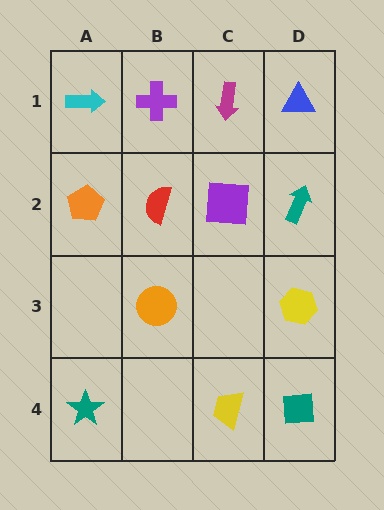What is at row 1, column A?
A cyan arrow.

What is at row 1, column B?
A purple cross.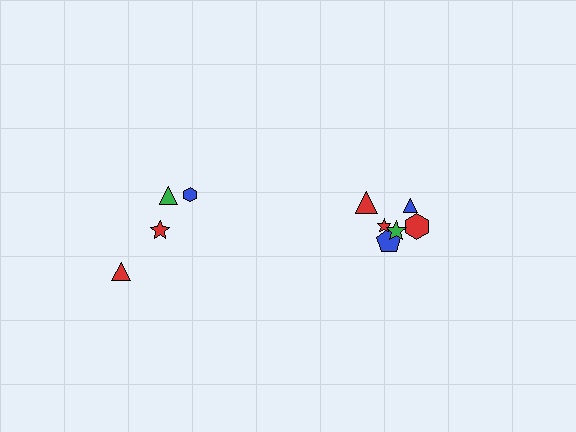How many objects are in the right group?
There are 6 objects.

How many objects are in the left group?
There are 4 objects.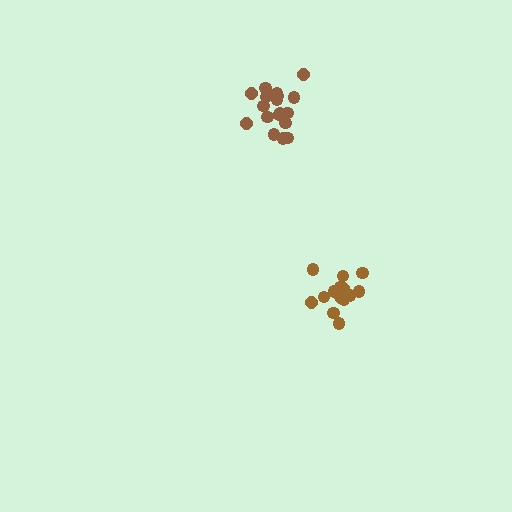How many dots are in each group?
Group 1: 19 dots, Group 2: 19 dots (38 total).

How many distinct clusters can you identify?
There are 2 distinct clusters.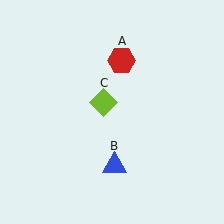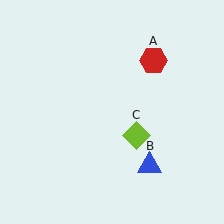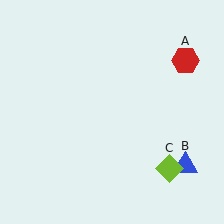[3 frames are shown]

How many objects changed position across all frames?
3 objects changed position: red hexagon (object A), blue triangle (object B), lime diamond (object C).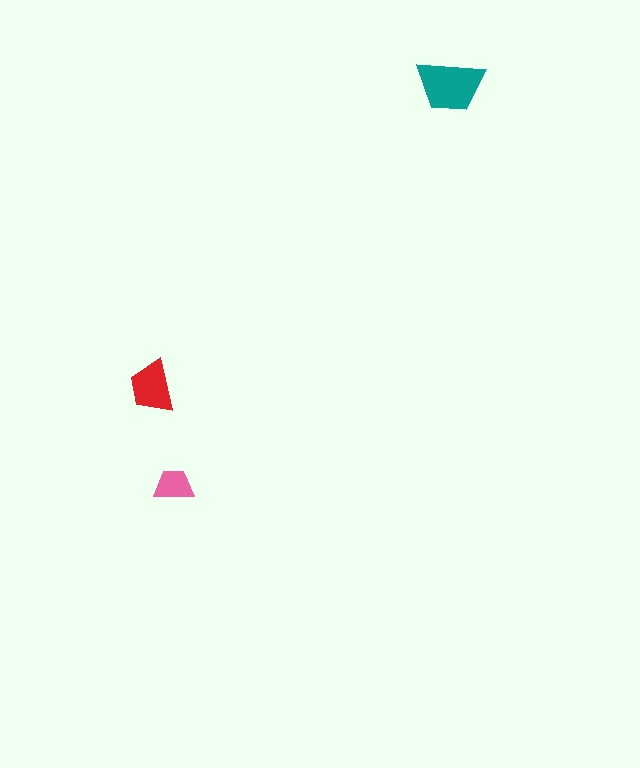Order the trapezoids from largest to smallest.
the teal one, the red one, the pink one.